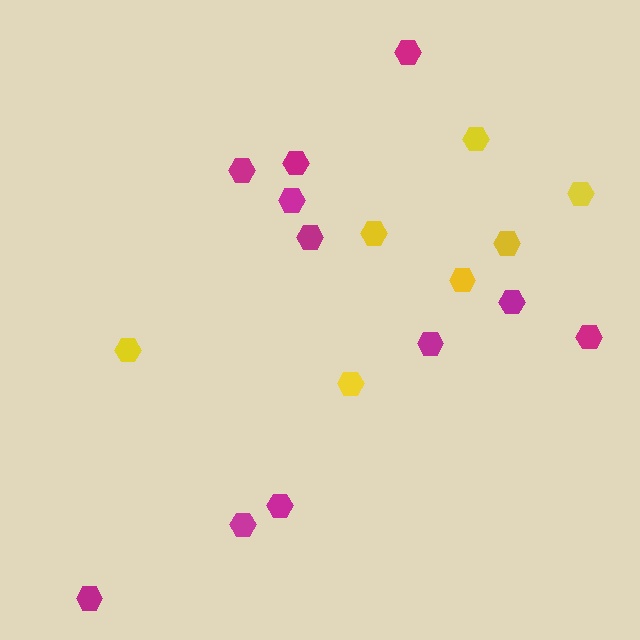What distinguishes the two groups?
There are 2 groups: one group of magenta hexagons (11) and one group of yellow hexagons (7).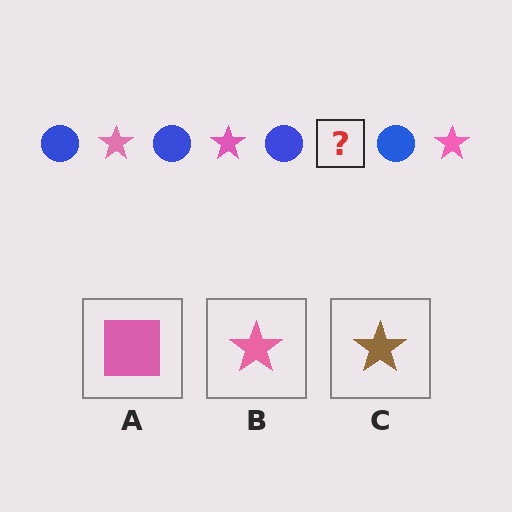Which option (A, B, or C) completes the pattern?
B.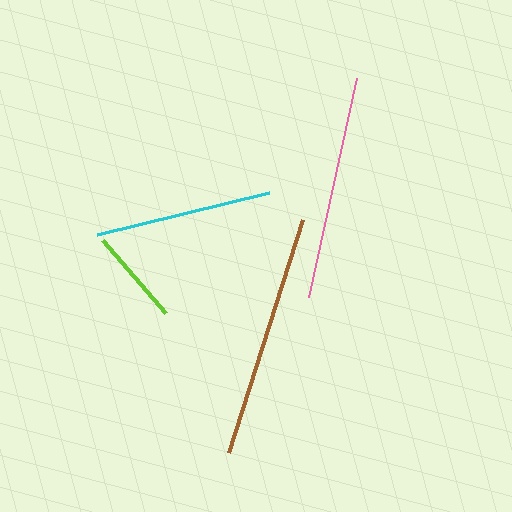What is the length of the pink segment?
The pink segment is approximately 224 pixels long.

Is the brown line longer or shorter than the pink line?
The brown line is longer than the pink line.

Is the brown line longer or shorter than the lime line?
The brown line is longer than the lime line.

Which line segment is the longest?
The brown line is the longest at approximately 245 pixels.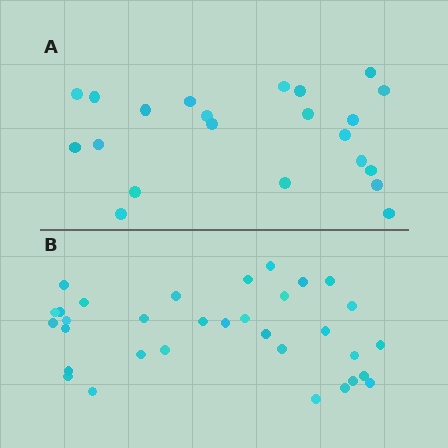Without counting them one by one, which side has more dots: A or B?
Region B (the bottom region) has more dots.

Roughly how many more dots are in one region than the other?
Region B has roughly 12 or so more dots than region A.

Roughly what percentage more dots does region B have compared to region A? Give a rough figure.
About 50% more.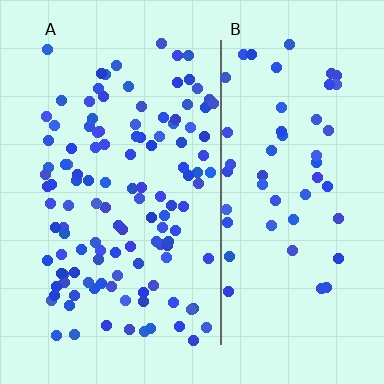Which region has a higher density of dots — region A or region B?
A (the left).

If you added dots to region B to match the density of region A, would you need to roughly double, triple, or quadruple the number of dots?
Approximately double.